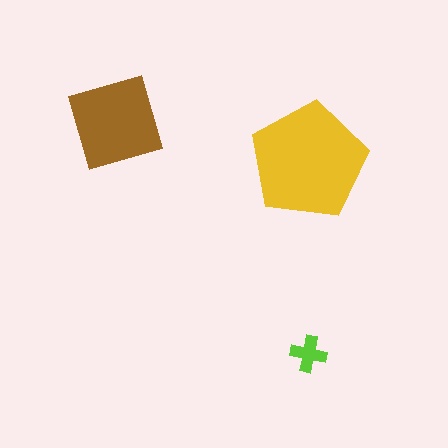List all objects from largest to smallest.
The yellow pentagon, the brown diamond, the lime cross.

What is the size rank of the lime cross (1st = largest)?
3rd.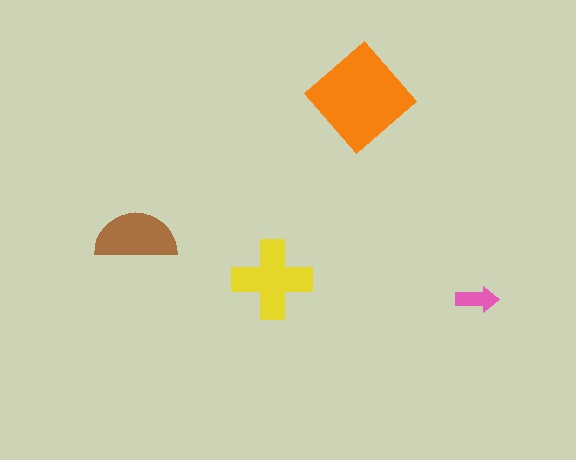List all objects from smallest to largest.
The pink arrow, the brown semicircle, the yellow cross, the orange diamond.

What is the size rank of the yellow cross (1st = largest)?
2nd.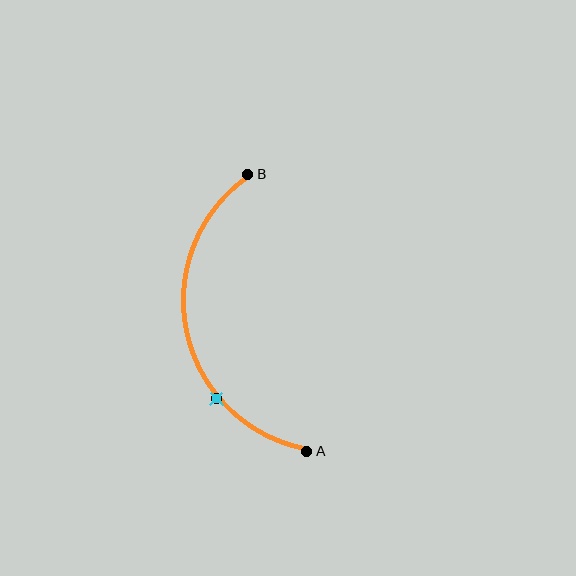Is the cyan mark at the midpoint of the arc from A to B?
No. The cyan mark lies on the arc but is closer to endpoint A. The arc midpoint would be at the point on the curve equidistant along the arc from both A and B.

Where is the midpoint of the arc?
The arc midpoint is the point on the curve farthest from the straight line joining A and B. It sits to the left of that line.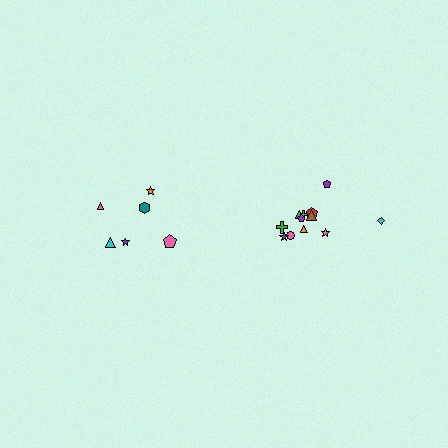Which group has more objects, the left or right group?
The right group.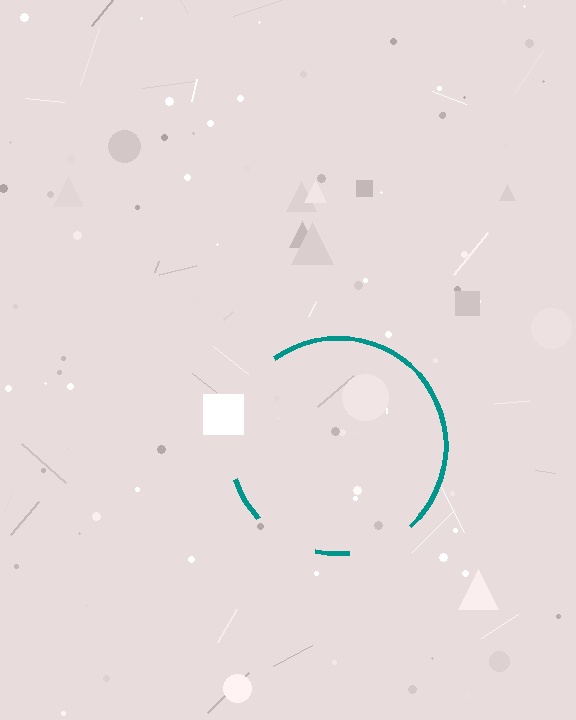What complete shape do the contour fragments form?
The contour fragments form a circle.